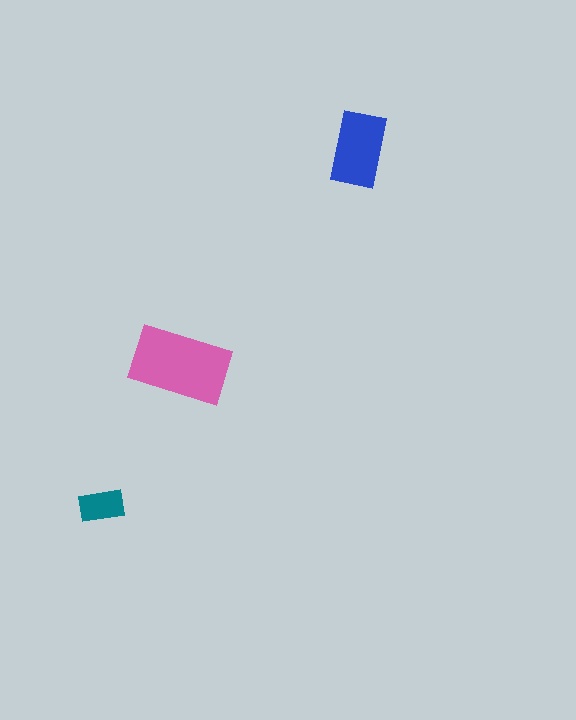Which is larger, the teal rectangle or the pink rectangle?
The pink one.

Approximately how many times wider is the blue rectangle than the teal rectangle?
About 1.5 times wider.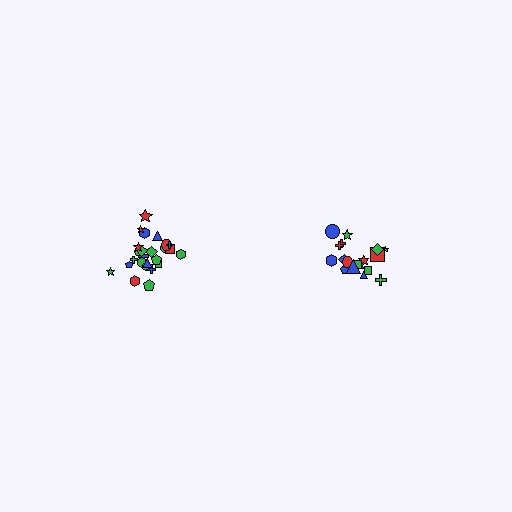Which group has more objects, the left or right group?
The left group.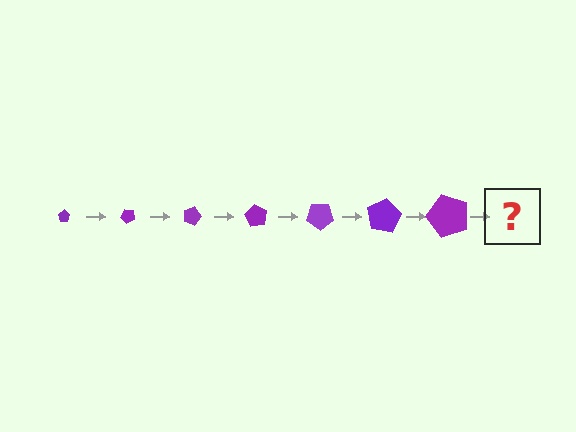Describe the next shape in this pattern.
It should be a pentagon, larger than the previous one and rotated 315 degrees from the start.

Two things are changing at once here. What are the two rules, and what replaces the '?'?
The two rules are that the pentagon grows larger each step and it rotates 45 degrees each step. The '?' should be a pentagon, larger than the previous one and rotated 315 degrees from the start.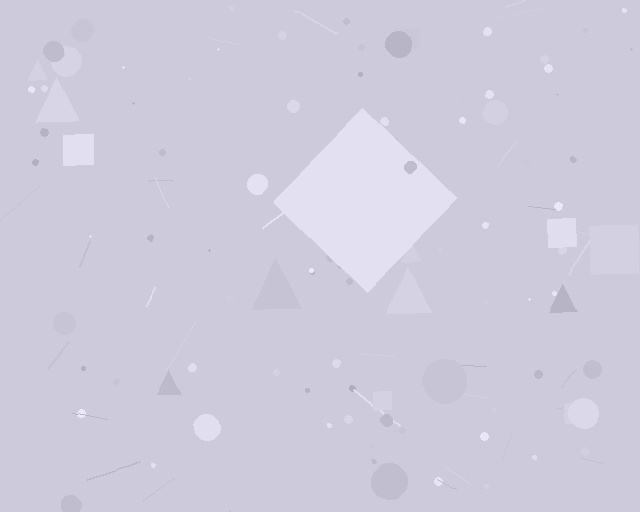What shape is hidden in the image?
A diamond is hidden in the image.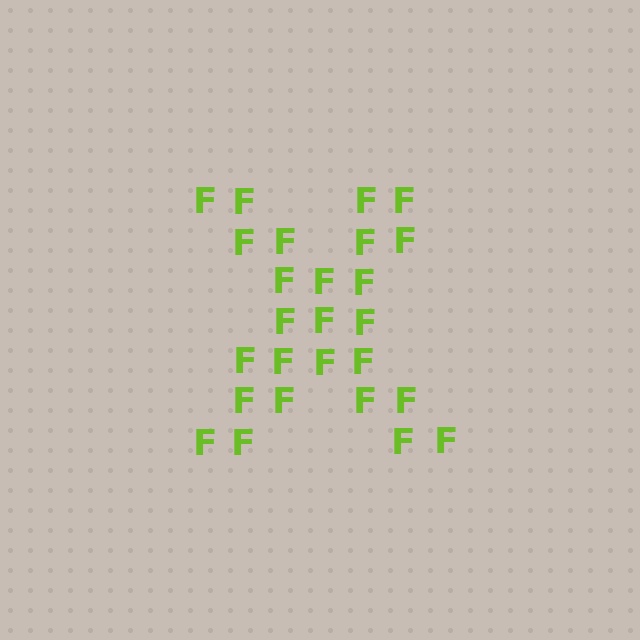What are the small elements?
The small elements are letter F's.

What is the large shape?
The large shape is the letter X.